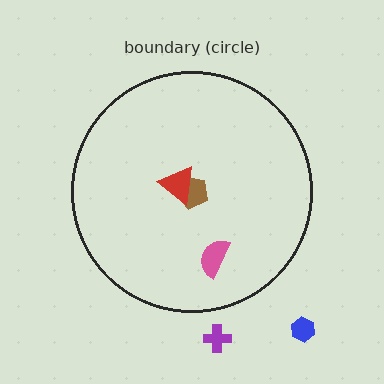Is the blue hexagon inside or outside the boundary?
Outside.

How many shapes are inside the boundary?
3 inside, 2 outside.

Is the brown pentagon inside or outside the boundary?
Inside.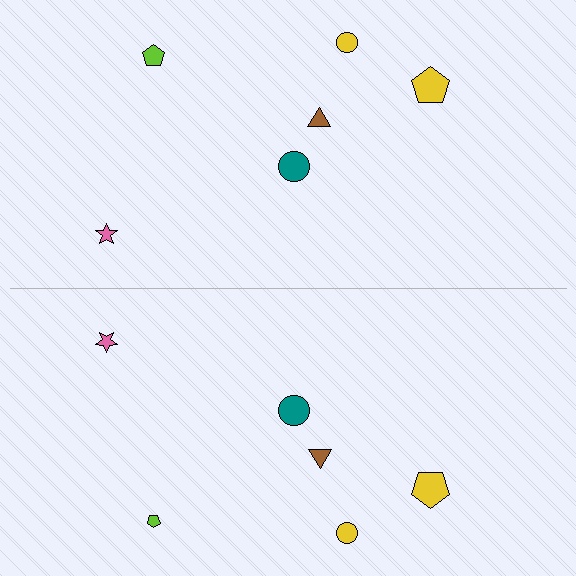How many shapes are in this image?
There are 12 shapes in this image.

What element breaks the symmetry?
The lime pentagon on the bottom side has a different size than its mirror counterpart.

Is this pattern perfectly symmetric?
No, the pattern is not perfectly symmetric. The lime pentagon on the bottom side has a different size than its mirror counterpart.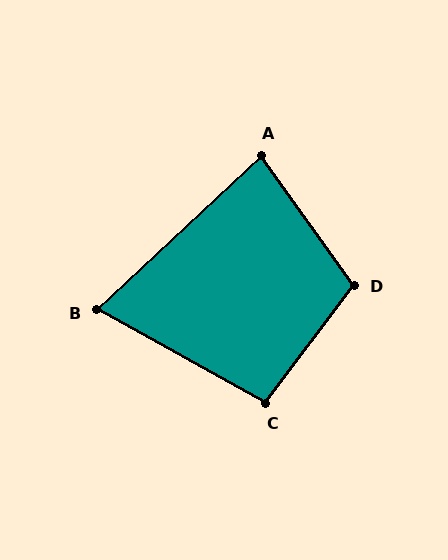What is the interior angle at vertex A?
Approximately 82 degrees (acute).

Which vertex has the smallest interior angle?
B, at approximately 72 degrees.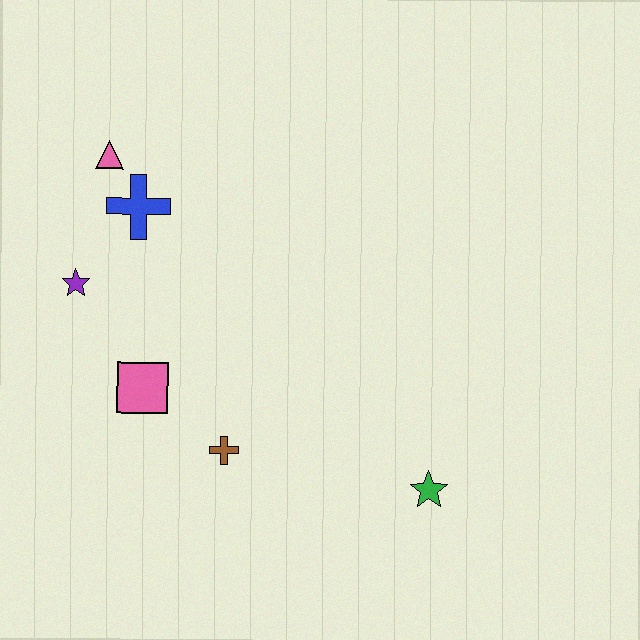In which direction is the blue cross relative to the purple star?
The blue cross is above the purple star.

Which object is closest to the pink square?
The brown cross is closest to the pink square.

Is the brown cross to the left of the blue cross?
No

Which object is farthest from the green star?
The pink triangle is farthest from the green star.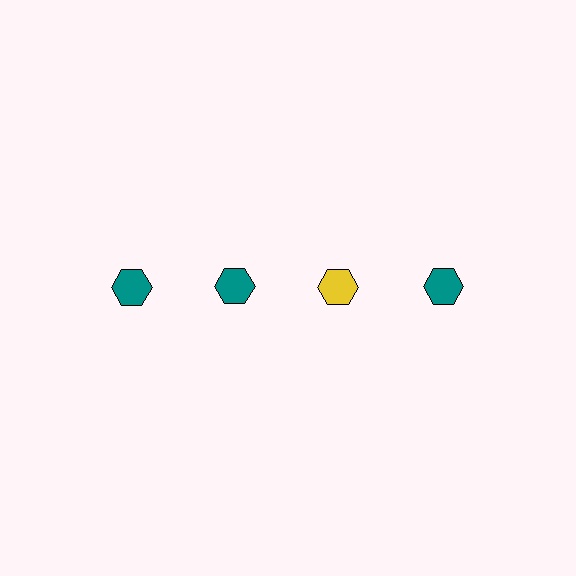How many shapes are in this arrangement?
There are 4 shapes arranged in a grid pattern.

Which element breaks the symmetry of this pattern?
The yellow hexagon in the top row, center column breaks the symmetry. All other shapes are teal hexagons.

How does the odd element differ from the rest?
It has a different color: yellow instead of teal.